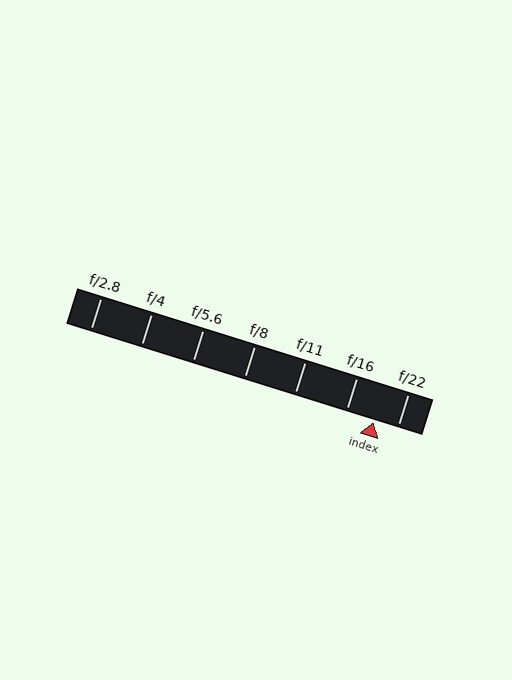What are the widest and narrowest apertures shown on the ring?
The widest aperture shown is f/2.8 and the narrowest is f/22.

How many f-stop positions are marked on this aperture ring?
There are 7 f-stop positions marked.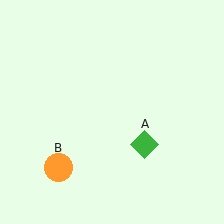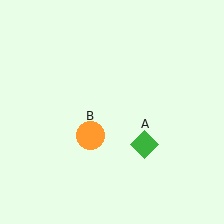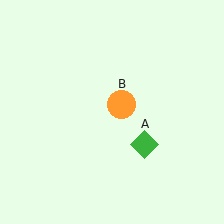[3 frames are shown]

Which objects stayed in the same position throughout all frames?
Green diamond (object A) remained stationary.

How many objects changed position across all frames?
1 object changed position: orange circle (object B).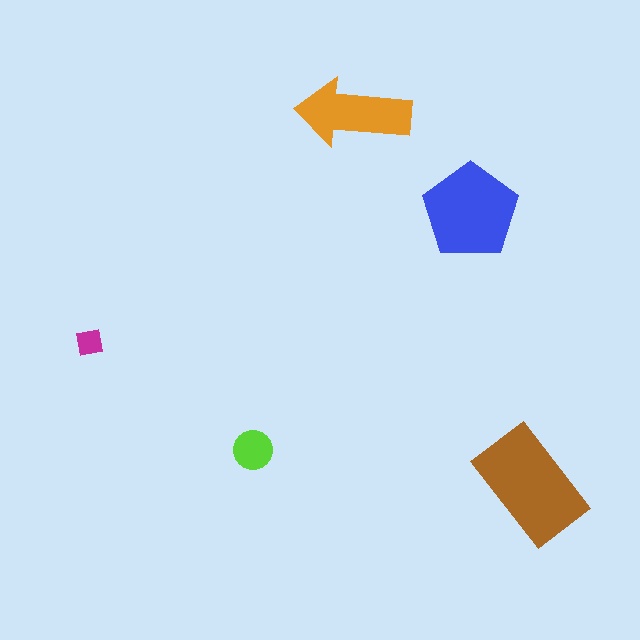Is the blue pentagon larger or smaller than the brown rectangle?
Smaller.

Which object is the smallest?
The magenta square.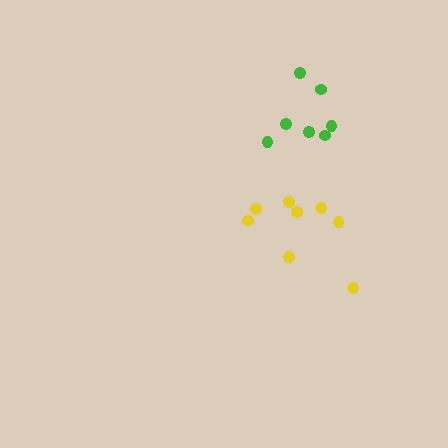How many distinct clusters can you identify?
There are 2 distinct clusters.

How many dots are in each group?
Group 1: 7 dots, Group 2: 8 dots (15 total).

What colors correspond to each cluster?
The clusters are colored: green, yellow.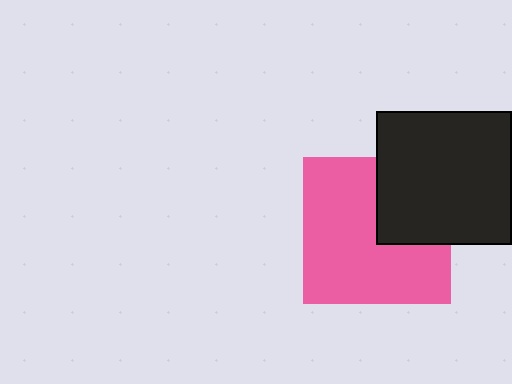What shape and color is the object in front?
The object in front is a black rectangle.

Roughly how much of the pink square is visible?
Most of it is visible (roughly 69%).